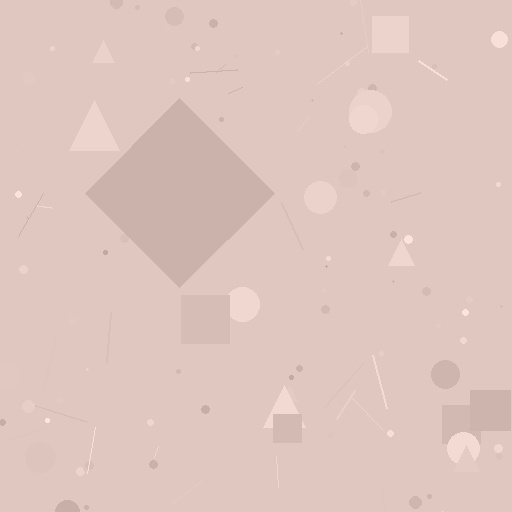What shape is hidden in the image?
A diamond is hidden in the image.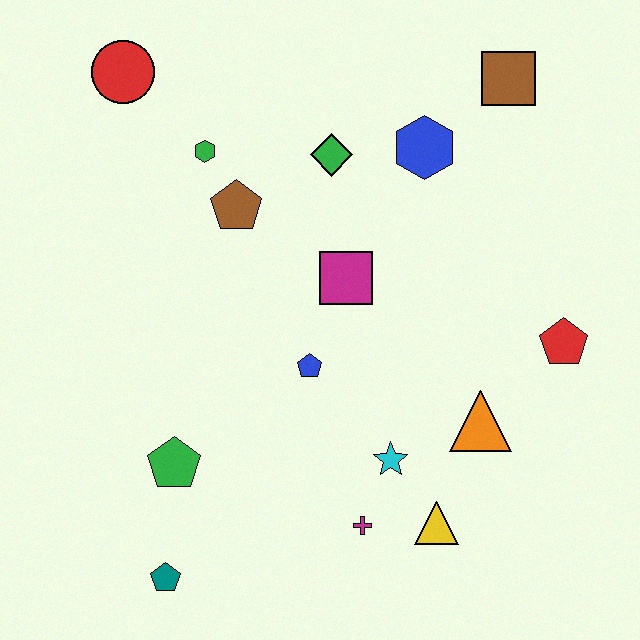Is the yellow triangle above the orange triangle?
No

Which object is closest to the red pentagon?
The orange triangle is closest to the red pentagon.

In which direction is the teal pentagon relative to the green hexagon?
The teal pentagon is below the green hexagon.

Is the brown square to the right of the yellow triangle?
Yes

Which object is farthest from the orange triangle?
The red circle is farthest from the orange triangle.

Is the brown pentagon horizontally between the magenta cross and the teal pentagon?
Yes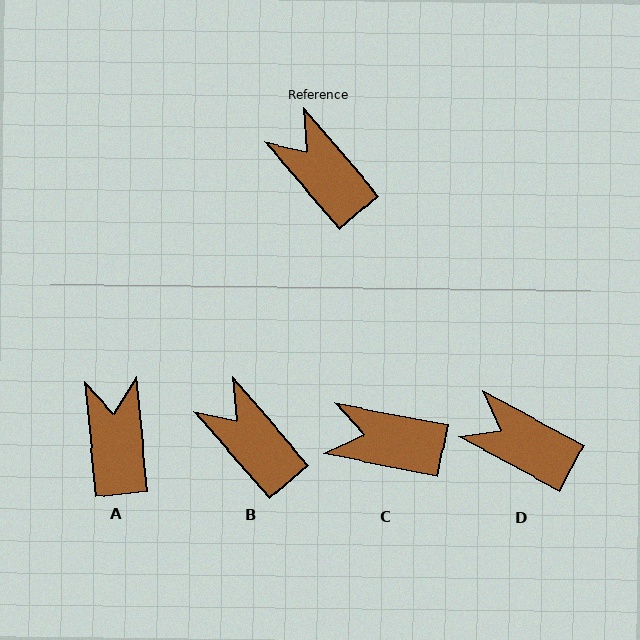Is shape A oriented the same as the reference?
No, it is off by about 35 degrees.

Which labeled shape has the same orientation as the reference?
B.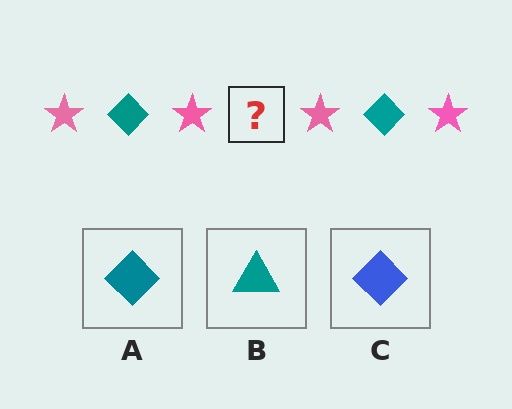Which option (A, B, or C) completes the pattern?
A.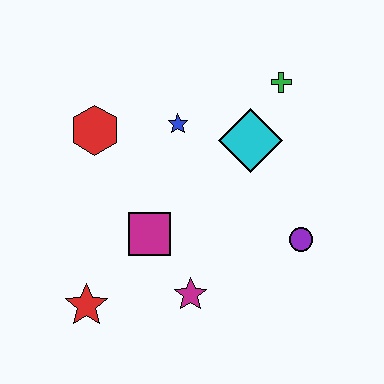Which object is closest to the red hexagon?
The blue star is closest to the red hexagon.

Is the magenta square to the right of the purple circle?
No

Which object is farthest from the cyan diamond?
The red star is farthest from the cyan diamond.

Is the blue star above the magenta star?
Yes